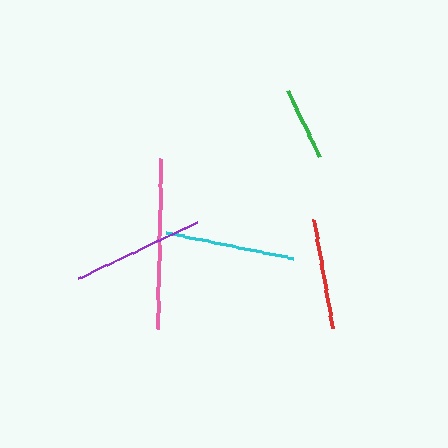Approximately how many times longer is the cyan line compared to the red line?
The cyan line is approximately 1.2 times the length of the red line.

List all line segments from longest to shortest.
From longest to shortest: pink, purple, cyan, red, green.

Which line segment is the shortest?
The green line is the shortest at approximately 72 pixels.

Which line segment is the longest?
The pink line is the longest at approximately 170 pixels.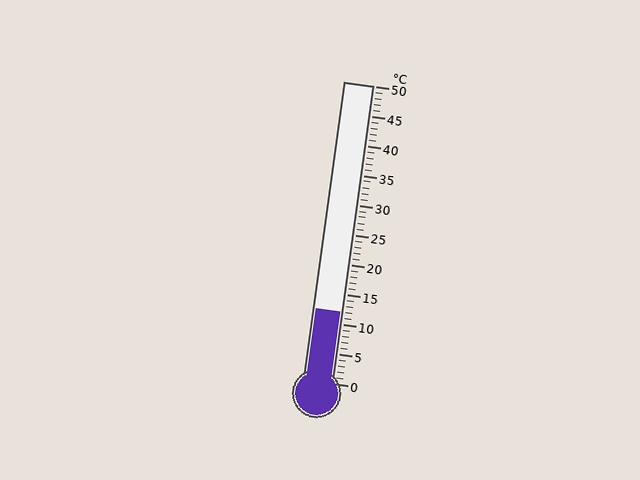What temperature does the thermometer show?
The thermometer shows approximately 12°C.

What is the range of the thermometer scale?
The thermometer scale ranges from 0°C to 50°C.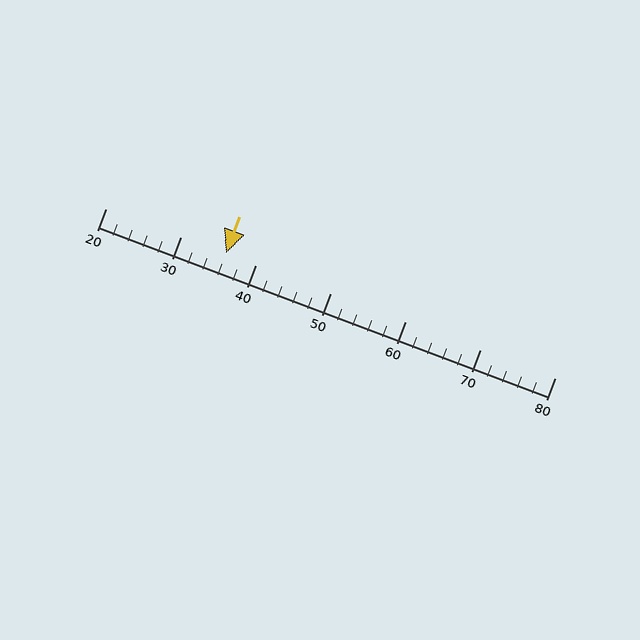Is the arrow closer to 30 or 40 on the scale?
The arrow is closer to 40.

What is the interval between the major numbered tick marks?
The major tick marks are spaced 10 units apart.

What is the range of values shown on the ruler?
The ruler shows values from 20 to 80.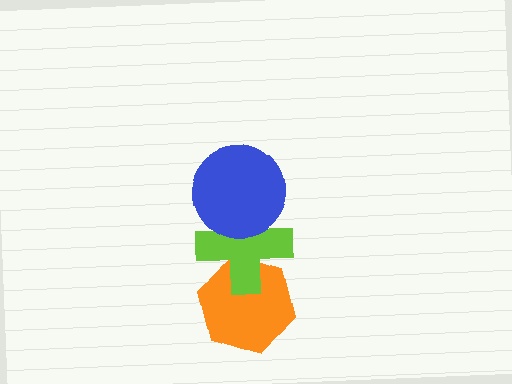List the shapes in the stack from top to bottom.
From top to bottom: the blue circle, the lime cross, the orange hexagon.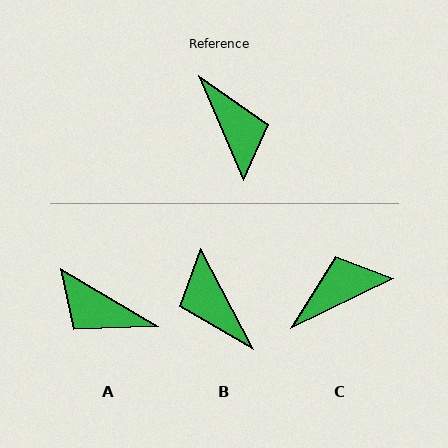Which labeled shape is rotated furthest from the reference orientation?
B, about 175 degrees away.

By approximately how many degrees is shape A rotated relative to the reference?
Approximately 143 degrees clockwise.